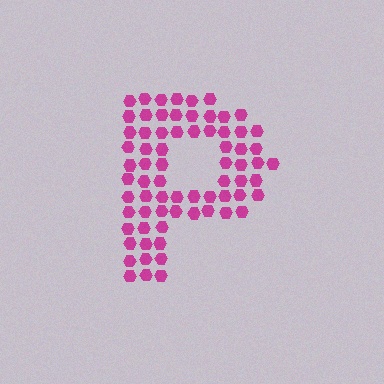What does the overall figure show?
The overall figure shows the letter P.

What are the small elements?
The small elements are hexagons.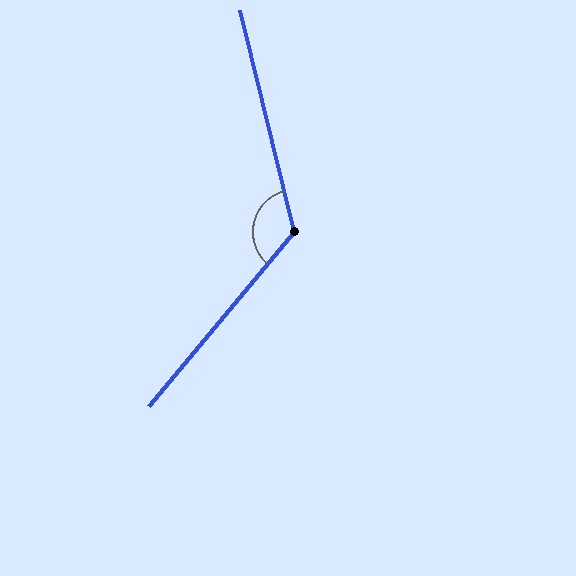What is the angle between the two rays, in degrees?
Approximately 126 degrees.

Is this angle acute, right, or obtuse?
It is obtuse.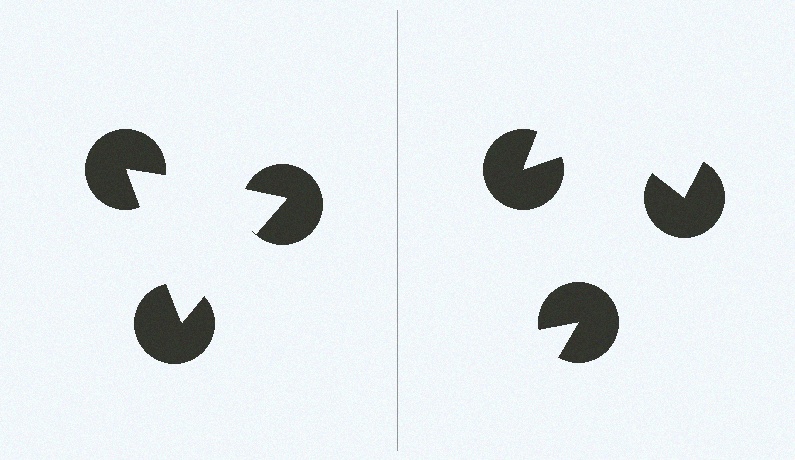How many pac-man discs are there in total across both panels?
6 — 3 on each side.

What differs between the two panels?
The pac-man discs are positioned identically on both sides; only the wedge orientations differ. On the left they align to a triangle; on the right they are misaligned.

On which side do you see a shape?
An illusory triangle appears on the left side. On the right side the wedge cuts are rotated, so no coherent shape forms.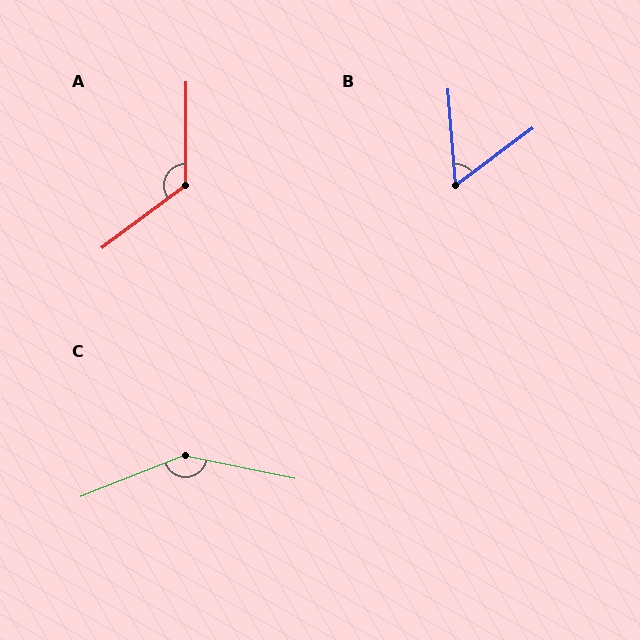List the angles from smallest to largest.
B (58°), A (127°), C (146°).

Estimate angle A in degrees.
Approximately 127 degrees.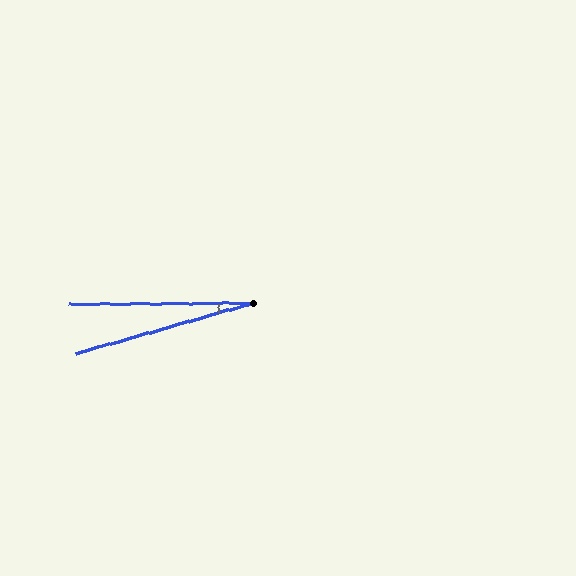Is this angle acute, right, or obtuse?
It is acute.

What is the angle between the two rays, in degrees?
Approximately 15 degrees.